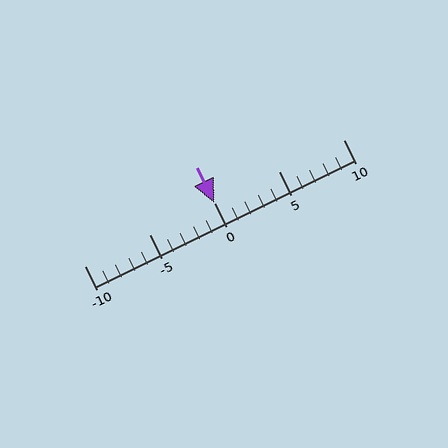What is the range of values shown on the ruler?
The ruler shows values from -10 to 10.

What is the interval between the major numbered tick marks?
The major tick marks are spaced 5 units apart.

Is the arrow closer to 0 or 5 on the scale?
The arrow is closer to 0.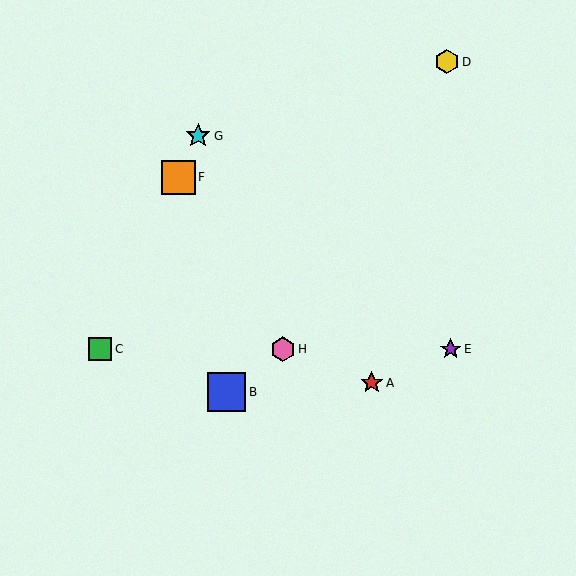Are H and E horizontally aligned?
Yes, both are at y≈349.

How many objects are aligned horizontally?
3 objects (C, E, H) are aligned horizontally.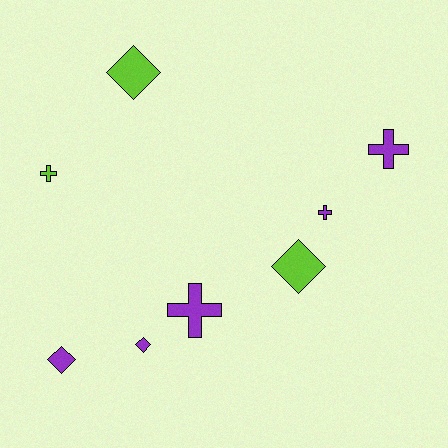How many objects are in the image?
There are 8 objects.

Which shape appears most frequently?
Diamond, with 4 objects.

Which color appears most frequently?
Purple, with 5 objects.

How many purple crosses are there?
There are 3 purple crosses.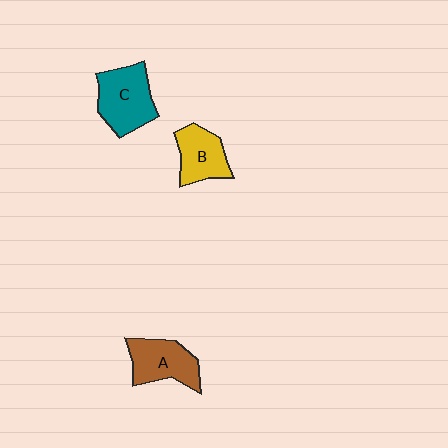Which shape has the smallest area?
Shape B (yellow).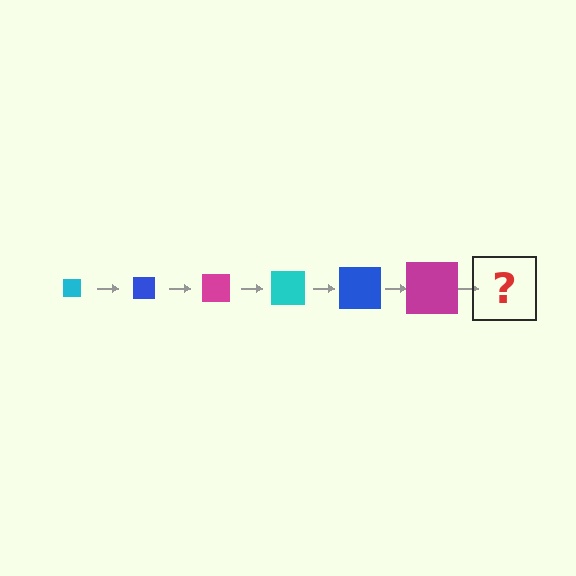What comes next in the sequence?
The next element should be a cyan square, larger than the previous one.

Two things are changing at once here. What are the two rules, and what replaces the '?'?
The two rules are that the square grows larger each step and the color cycles through cyan, blue, and magenta. The '?' should be a cyan square, larger than the previous one.